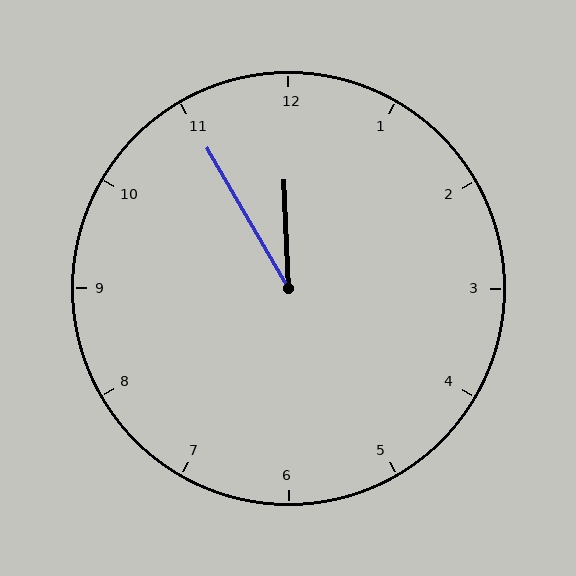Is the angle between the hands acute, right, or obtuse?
It is acute.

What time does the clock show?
11:55.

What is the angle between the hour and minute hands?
Approximately 28 degrees.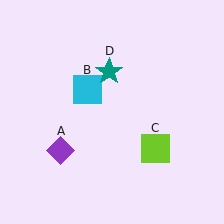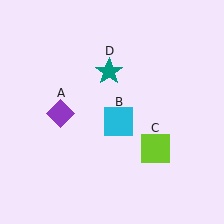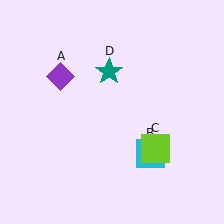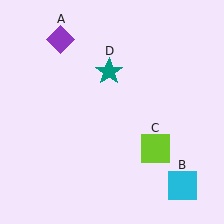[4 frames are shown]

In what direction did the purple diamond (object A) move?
The purple diamond (object A) moved up.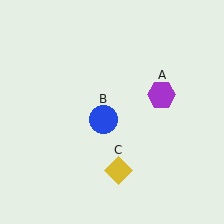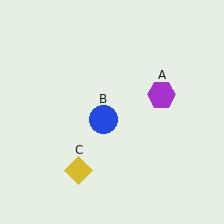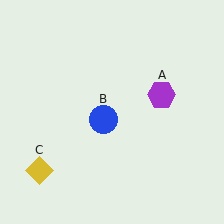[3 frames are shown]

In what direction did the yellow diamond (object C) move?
The yellow diamond (object C) moved left.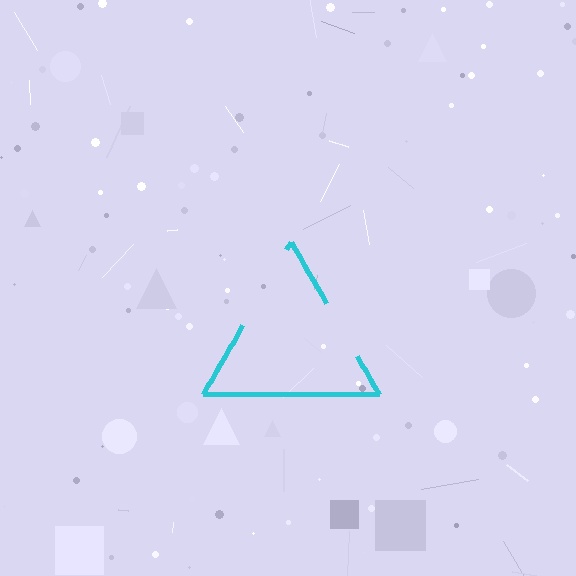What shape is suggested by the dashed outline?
The dashed outline suggests a triangle.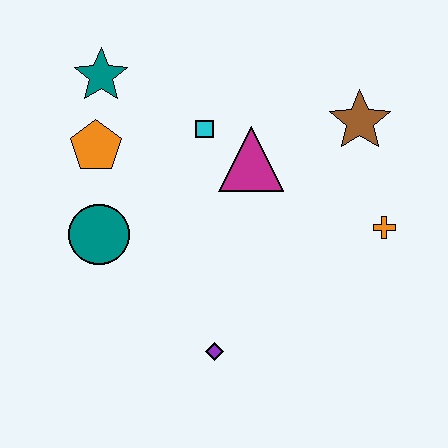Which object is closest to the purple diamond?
The teal circle is closest to the purple diamond.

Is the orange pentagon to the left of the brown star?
Yes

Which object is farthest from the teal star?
The orange cross is farthest from the teal star.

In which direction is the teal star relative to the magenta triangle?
The teal star is to the left of the magenta triangle.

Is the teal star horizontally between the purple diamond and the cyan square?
No